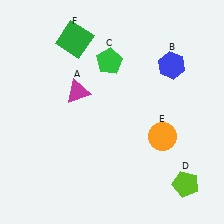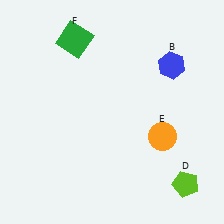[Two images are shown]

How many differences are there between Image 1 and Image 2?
There are 2 differences between the two images.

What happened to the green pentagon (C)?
The green pentagon (C) was removed in Image 2. It was in the top-left area of Image 1.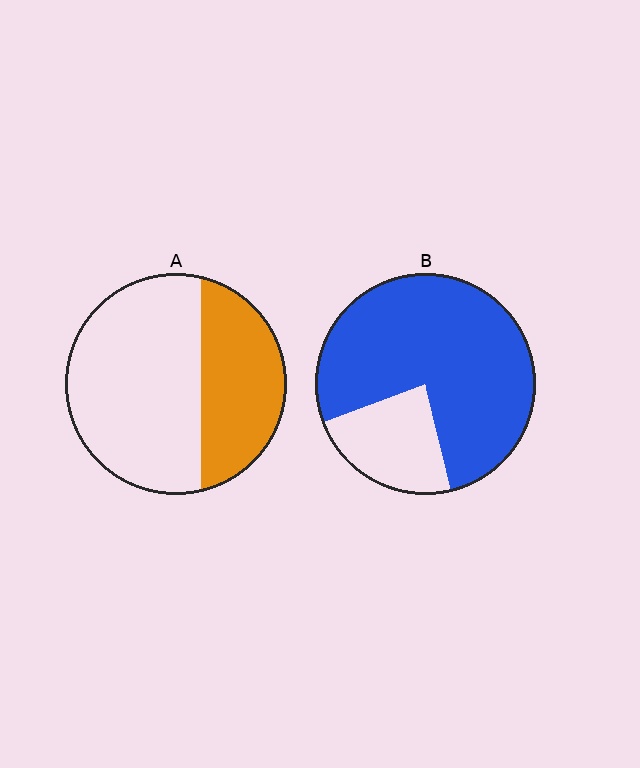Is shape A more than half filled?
No.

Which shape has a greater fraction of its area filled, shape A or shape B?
Shape B.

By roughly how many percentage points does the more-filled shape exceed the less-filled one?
By roughly 40 percentage points (B over A).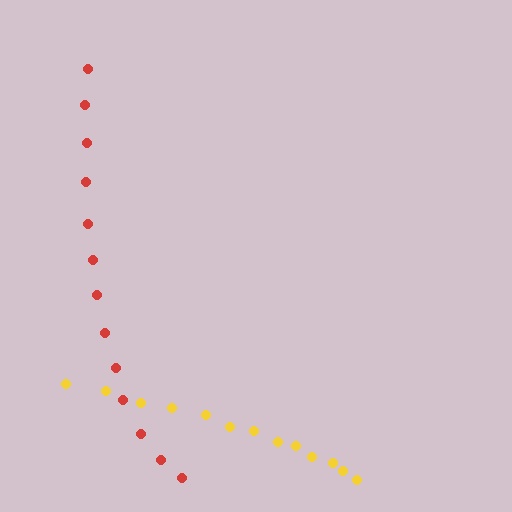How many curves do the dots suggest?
There are 2 distinct paths.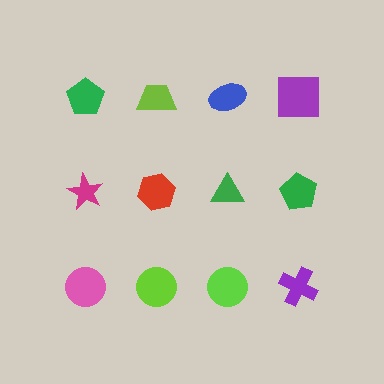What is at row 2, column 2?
A red hexagon.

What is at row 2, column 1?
A magenta star.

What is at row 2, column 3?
A green triangle.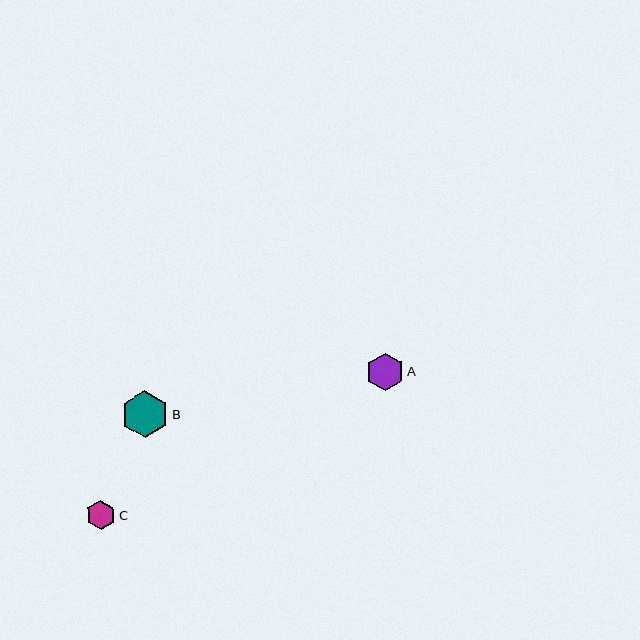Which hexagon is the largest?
Hexagon B is the largest with a size of approximately 47 pixels.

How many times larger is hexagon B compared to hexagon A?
Hexagon B is approximately 1.3 times the size of hexagon A.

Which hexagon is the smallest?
Hexagon C is the smallest with a size of approximately 29 pixels.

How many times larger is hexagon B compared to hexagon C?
Hexagon B is approximately 1.6 times the size of hexagon C.